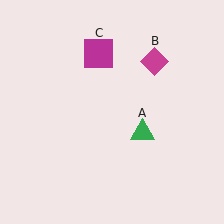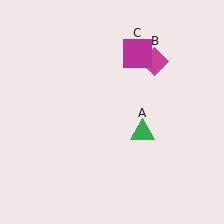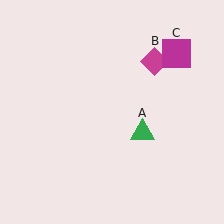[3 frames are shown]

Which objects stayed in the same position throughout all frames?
Green triangle (object A) and magenta diamond (object B) remained stationary.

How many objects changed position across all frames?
1 object changed position: magenta square (object C).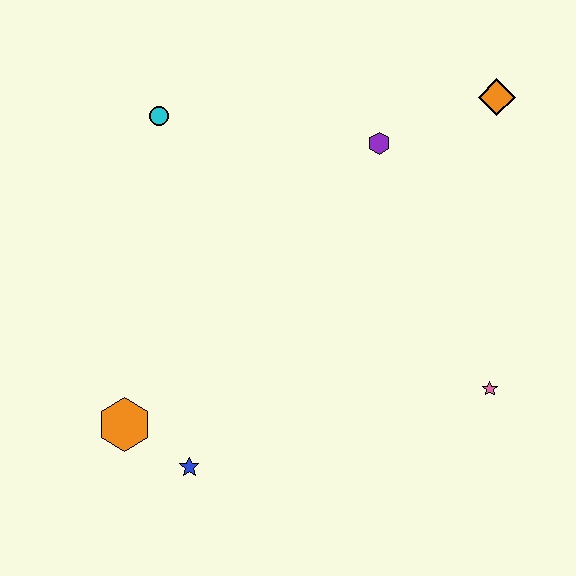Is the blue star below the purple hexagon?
Yes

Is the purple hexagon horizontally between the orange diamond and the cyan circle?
Yes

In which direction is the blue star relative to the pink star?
The blue star is to the left of the pink star.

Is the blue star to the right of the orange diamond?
No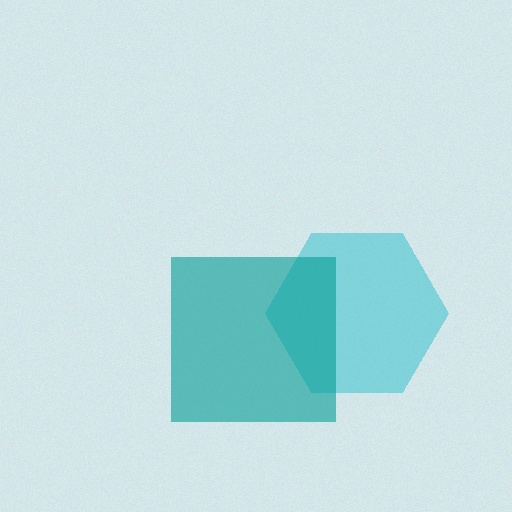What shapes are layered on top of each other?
The layered shapes are: a cyan hexagon, a teal square.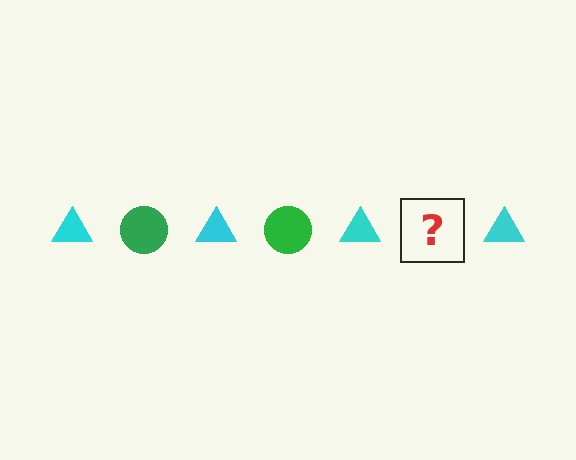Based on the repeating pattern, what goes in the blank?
The blank should be a green circle.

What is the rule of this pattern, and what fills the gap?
The rule is that the pattern alternates between cyan triangle and green circle. The gap should be filled with a green circle.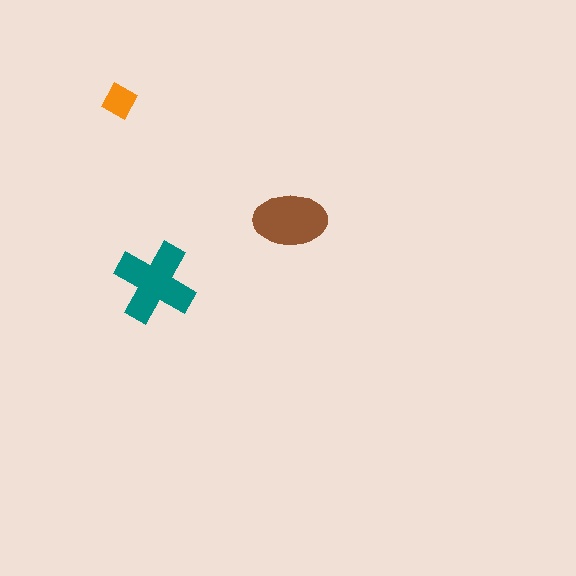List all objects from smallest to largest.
The orange diamond, the brown ellipse, the teal cross.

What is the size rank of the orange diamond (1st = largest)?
3rd.